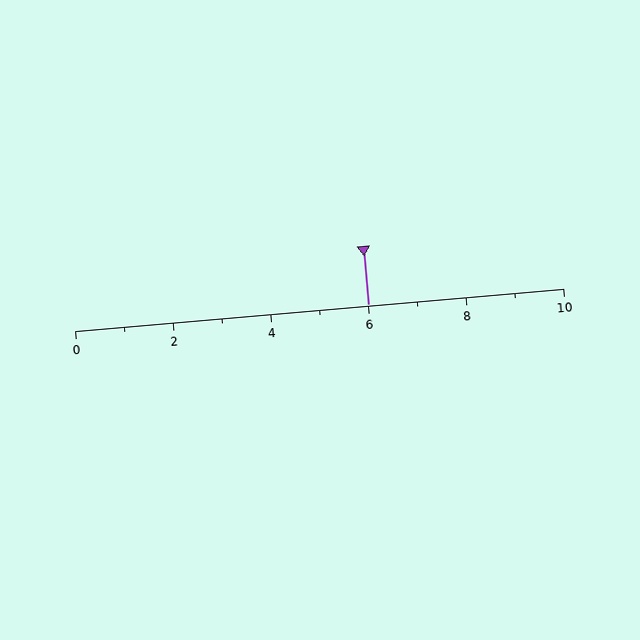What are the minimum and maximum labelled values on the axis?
The axis runs from 0 to 10.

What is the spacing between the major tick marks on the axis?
The major ticks are spaced 2 apart.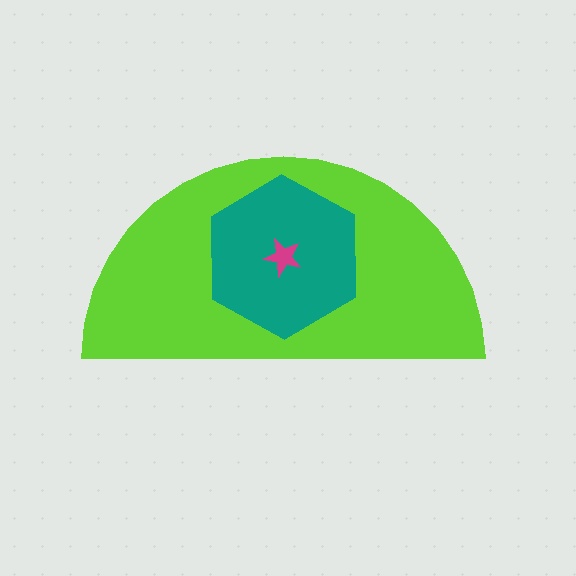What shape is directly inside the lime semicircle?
The teal hexagon.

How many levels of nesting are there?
3.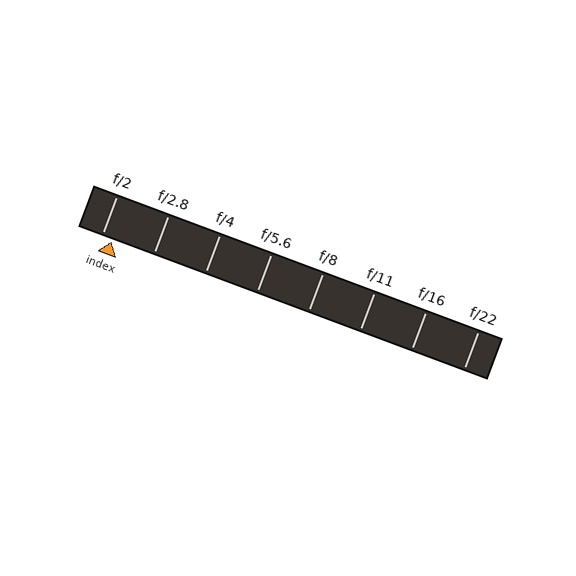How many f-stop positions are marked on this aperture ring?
There are 8 f-stop positions marked.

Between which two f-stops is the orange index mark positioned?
The index mark is between f/2 and f/2.8.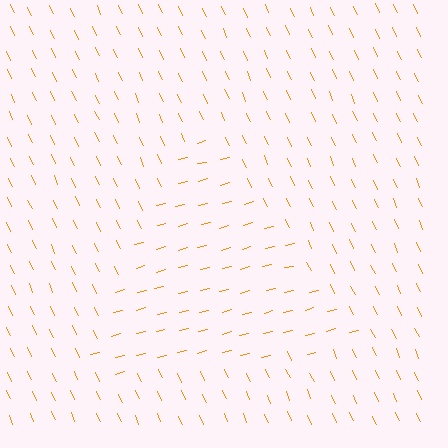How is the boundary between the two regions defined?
The boundary is defined purely by a change in line orientation (approximately 80 degrees difference). All lines are the same color and thickness.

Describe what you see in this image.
The image is filled with small orange line segments. A triangle region in the image has lines oriented differently from the surrounding lines, creating a visible texture boundary.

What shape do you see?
I see a triangle.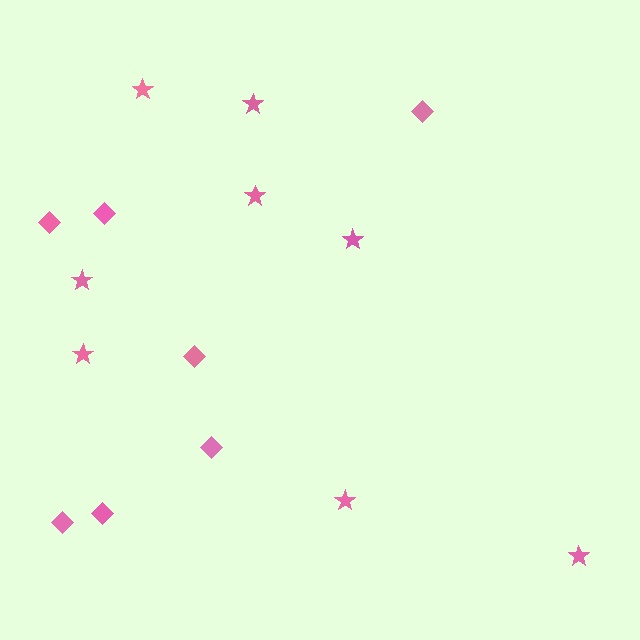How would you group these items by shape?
There are 2 groups: one group of diamonds (7) and one group of stars (8).